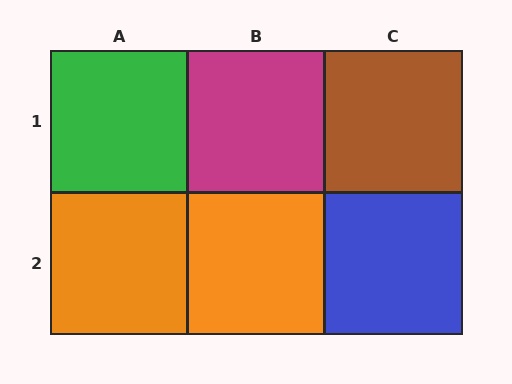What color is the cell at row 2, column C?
Blue.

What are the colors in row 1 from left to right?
Green, magenta, brown.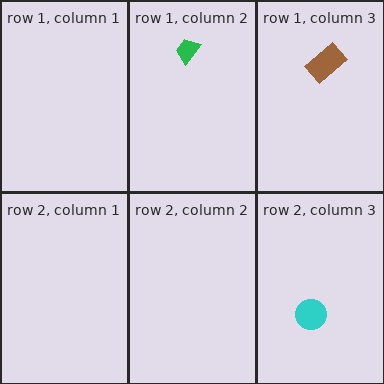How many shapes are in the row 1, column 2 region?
1.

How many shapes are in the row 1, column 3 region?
1.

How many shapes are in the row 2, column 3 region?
1.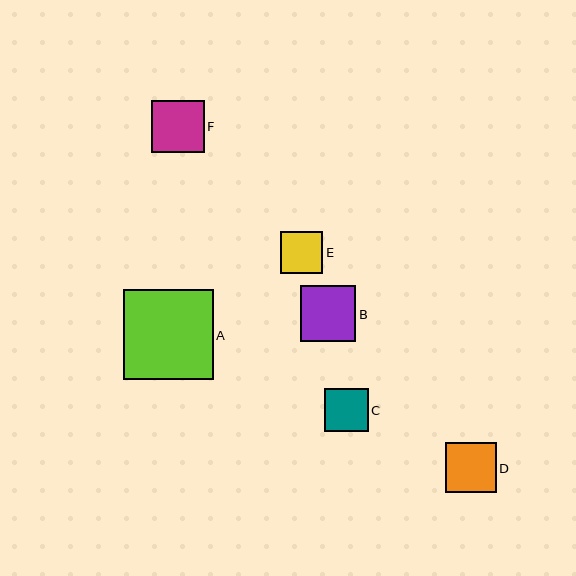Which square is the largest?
Square A is the largest with a size of approximately 90 pixels.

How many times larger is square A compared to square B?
Square A is approximately 1.6 times the size of square B.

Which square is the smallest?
Square E is the smallest with a size of approximately 42 pixels.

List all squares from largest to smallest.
From largest to smallest: A, B, F, D, C, E.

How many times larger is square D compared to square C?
Square D is approximately 1.2 times the size of square C.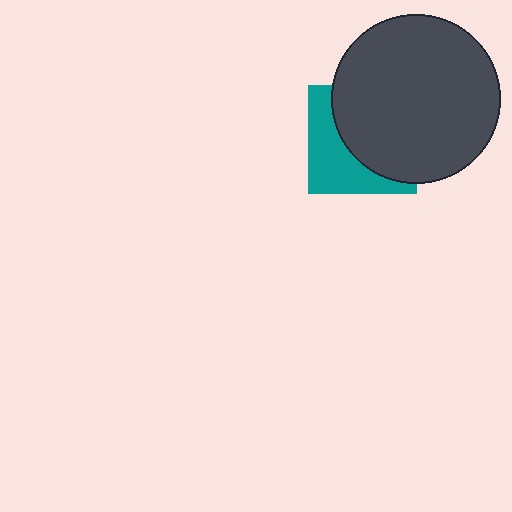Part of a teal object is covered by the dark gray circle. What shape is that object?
It is a square.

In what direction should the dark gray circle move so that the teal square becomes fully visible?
The dark gray circle should move toward the upper-right. That is the shortest direction to clear the overlap and leave the teal square fully visible.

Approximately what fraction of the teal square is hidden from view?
Roughly 59% of the teal square is hidden behind the dark gray circle.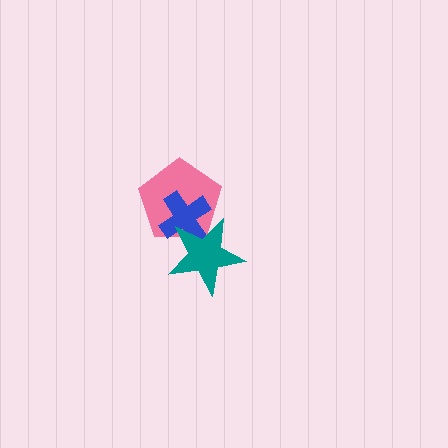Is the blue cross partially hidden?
Yes, it is partially covered by another shape.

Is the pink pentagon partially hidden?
Yes, it is partially covered by another shape.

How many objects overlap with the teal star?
2 objects overlap with the teal star.